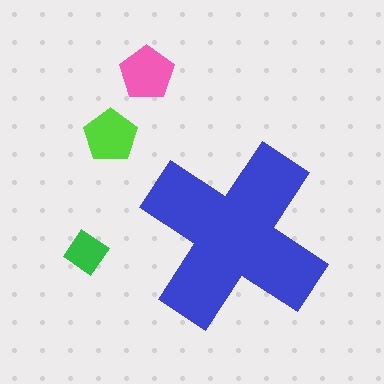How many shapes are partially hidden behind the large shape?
0 shapes are partially hidden.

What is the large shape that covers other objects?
A blue cross.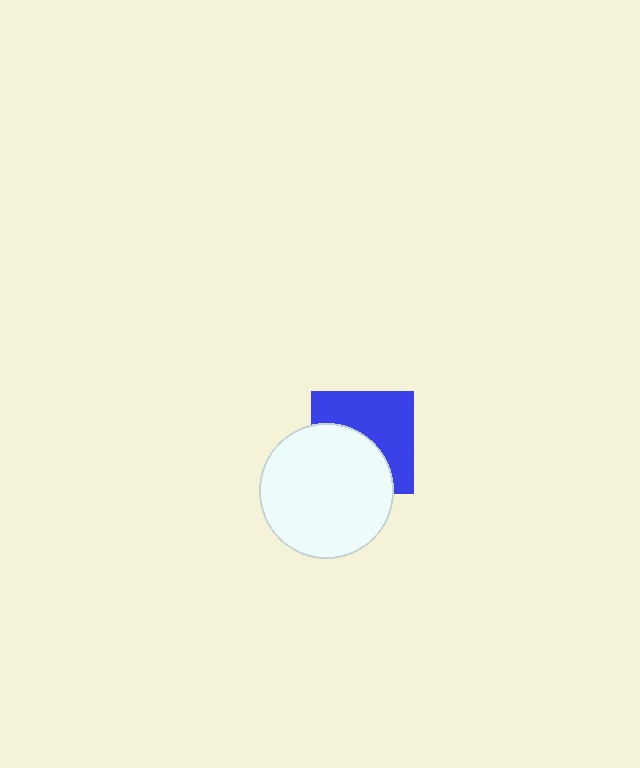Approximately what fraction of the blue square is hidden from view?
Roughly 46% of the blue square is hidden behind the white circle.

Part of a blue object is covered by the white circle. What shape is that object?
It is a square.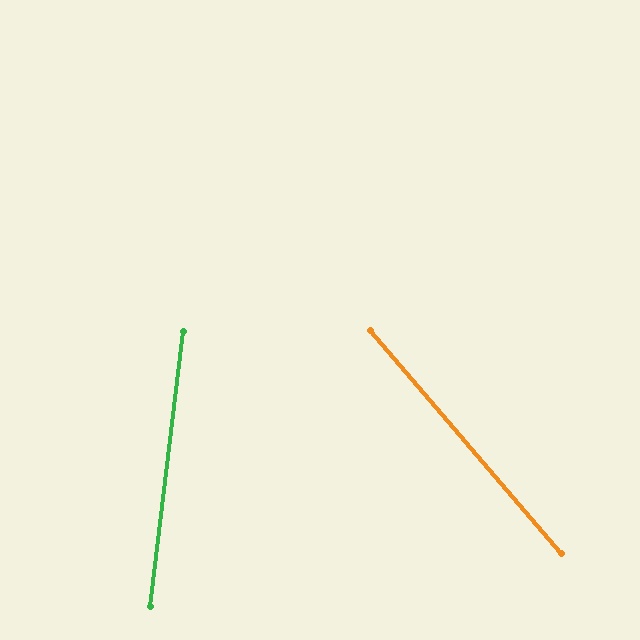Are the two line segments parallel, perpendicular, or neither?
Neither parallel nor perpendicular — they differ by about 48°.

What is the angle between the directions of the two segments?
Approximately 48 degrees.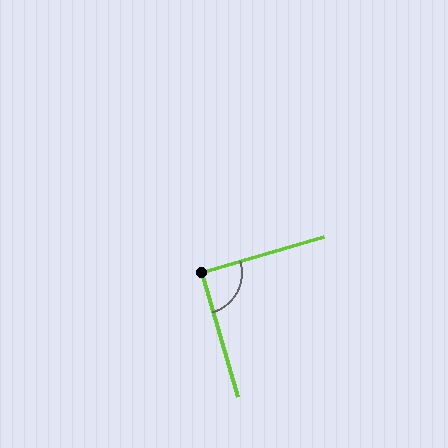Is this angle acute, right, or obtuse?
It is approximately a right angle.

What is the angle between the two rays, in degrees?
Approximately 90 degrees.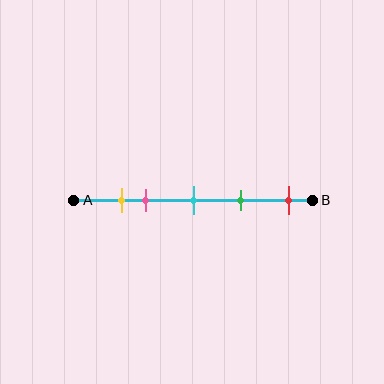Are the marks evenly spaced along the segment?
No, the marks are not evenly spaced.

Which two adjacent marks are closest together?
The yellow and pink marks are the closest adjacent pair.